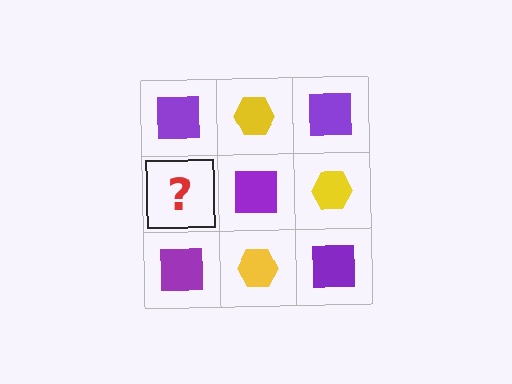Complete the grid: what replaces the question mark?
The question mark should be replaced with a yellow hexagon.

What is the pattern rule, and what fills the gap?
The rule is that it alternates purple square and yellow hexagon in a checkerboard pattern. The gap should be filled with a yellow hexagon.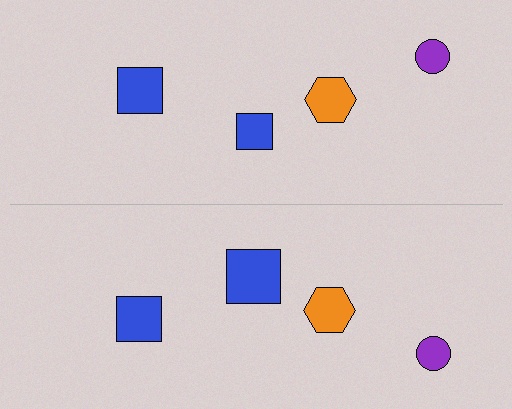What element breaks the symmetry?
The blue square on the bottom side has a different size than its mirror counterpart.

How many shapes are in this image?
There are 8 shapes in this image.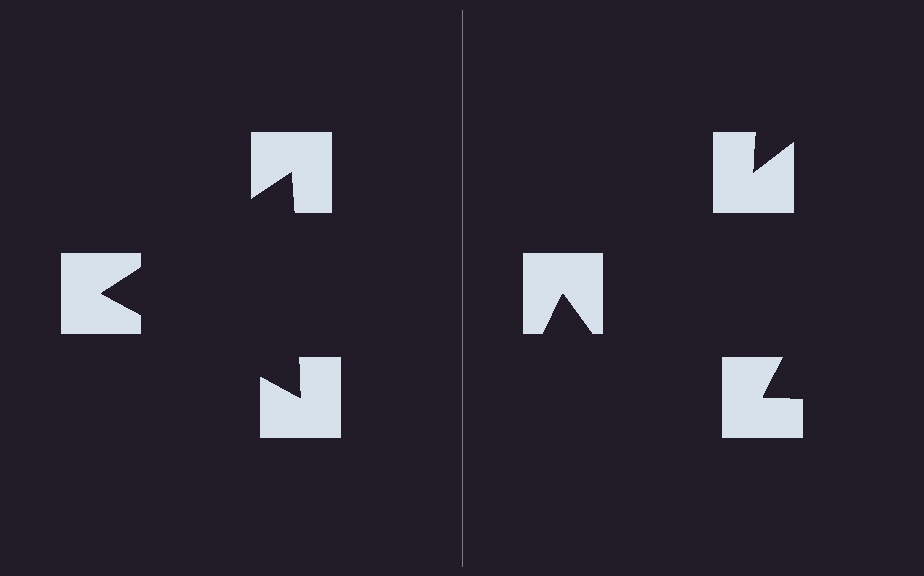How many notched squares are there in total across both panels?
6 — 3 on each side.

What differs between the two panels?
The notched squares are positioned identically on both sides; only the wedge orientations differ. On the left they align to a triangle; on the right they are misaligned.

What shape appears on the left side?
An illusory triangle.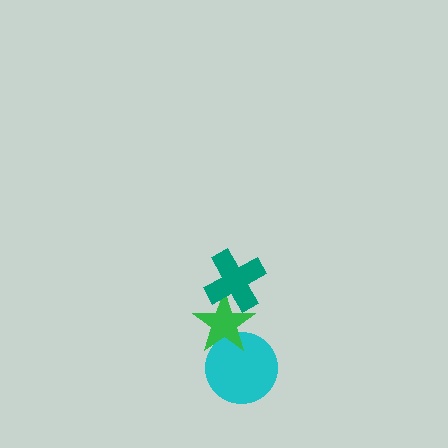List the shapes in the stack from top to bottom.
From top to bottom: the teal cross, the green star, the cyan circle.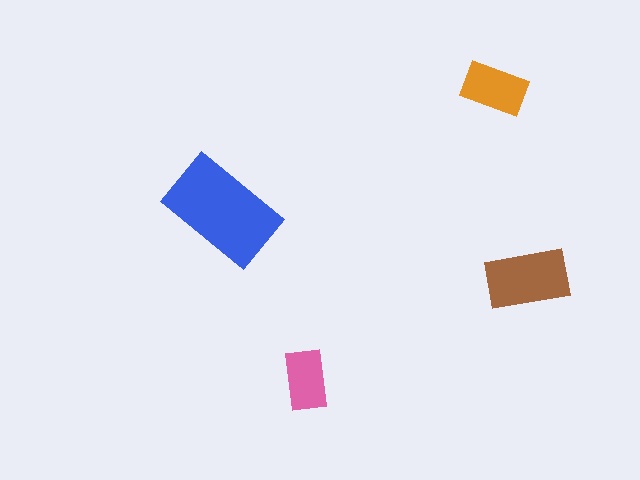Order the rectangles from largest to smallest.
the blue one, the brown one, the orange one, the pink one.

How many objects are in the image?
There are 4 objects in the image.